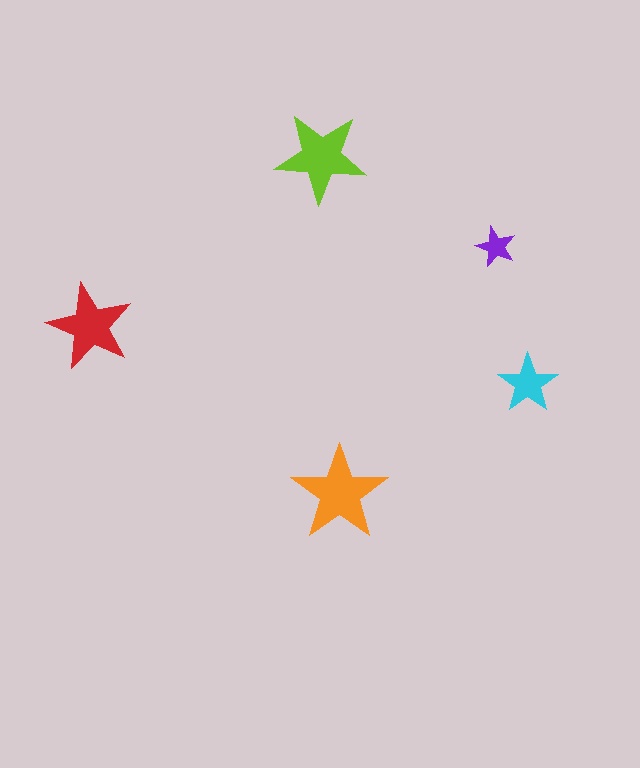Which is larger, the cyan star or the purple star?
The cyan one.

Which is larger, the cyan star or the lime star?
The lime one.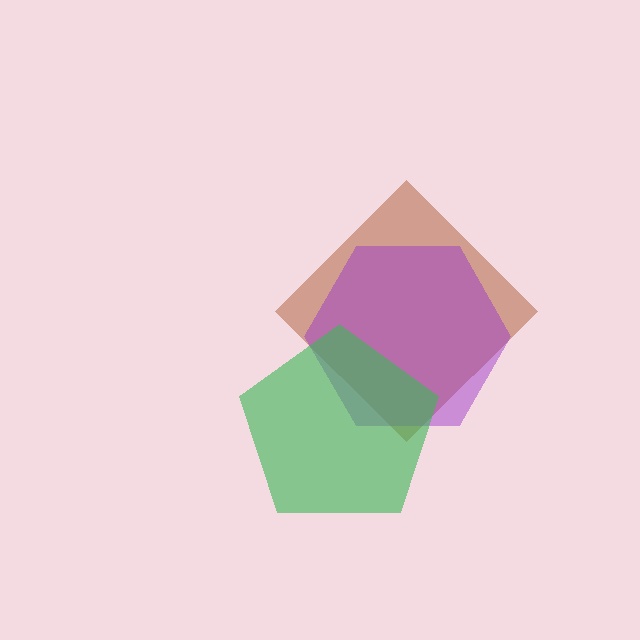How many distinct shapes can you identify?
There are 3 distinct shapes: a brown diamond, a purple hexagon, a green pentagon.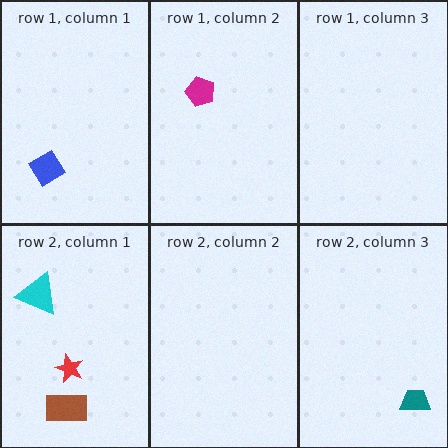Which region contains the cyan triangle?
The row 2, column 1 region.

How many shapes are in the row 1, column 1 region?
1.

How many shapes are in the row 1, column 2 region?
1.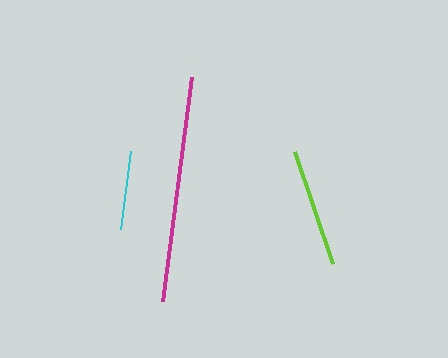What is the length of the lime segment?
The lime segment is approximately 118 pixels long.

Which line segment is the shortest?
The cyan line is the shortest at approximately 79 pixels.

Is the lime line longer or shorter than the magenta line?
The magenta line is longer than the lime line.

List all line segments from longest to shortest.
From longest to shortest: magenta, lime, cyan.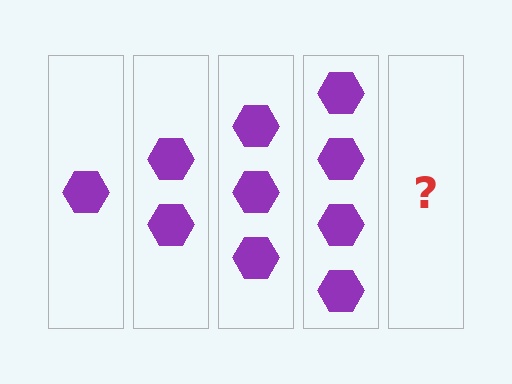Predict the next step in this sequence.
The next step is 5 hexagons.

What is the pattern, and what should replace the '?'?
The pattern is that each step adds one more hexagon. The '?' should be 5 hexagons.